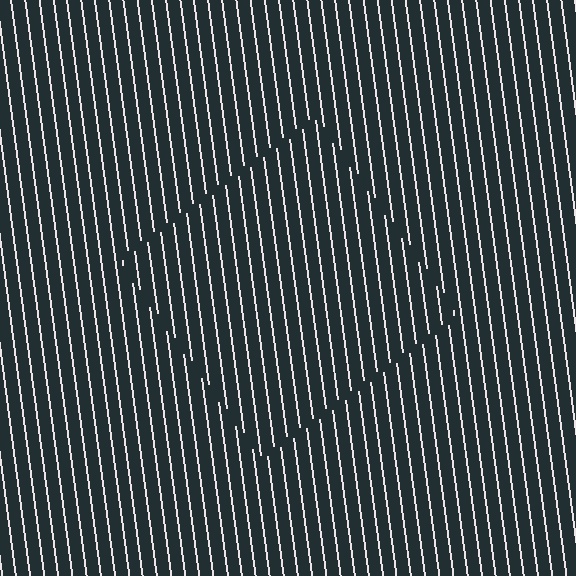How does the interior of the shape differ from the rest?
The interior of the shape contains the same grating, shifted by half a period — the contour is defined by the phase discontinuity where line-ends from the inner and outer gratings abut.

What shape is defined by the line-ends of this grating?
An illusory square. The interior of the shape contains the same grating, shifted by half a period — the contour is defined by the phase discontinuity where line-ends from the inner and outer gratings abut.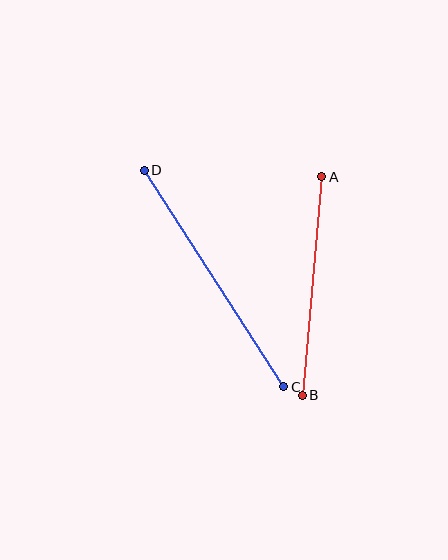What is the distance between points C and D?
The distance is approximately 258 pixels.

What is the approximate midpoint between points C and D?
The midpoint is at approximately (214, 279) pixels.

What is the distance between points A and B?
The distance is approximately 219 pixels.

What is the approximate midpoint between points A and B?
The midpoint is at approximately (312, 286) pixels.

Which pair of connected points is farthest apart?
Points C and D are farthest apart.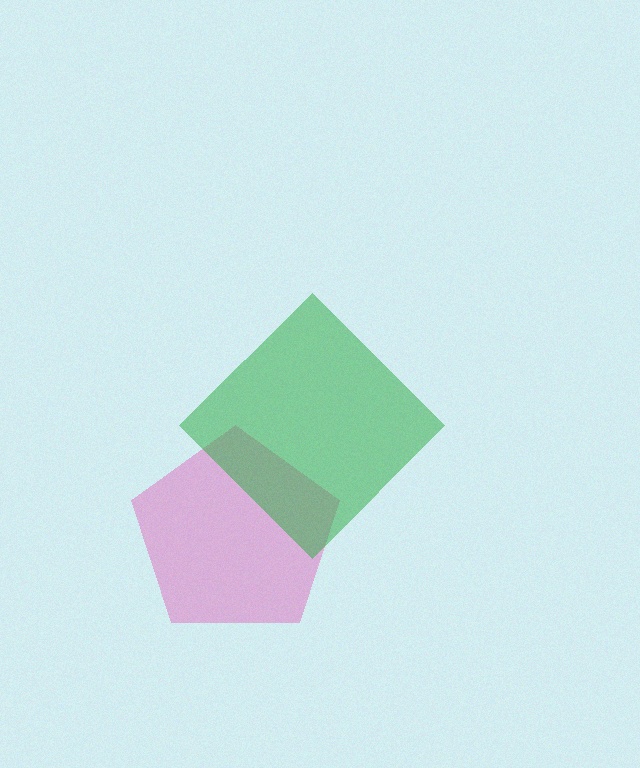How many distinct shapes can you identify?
There are 2 distinct shapes: a pink pentagon, a green diamond.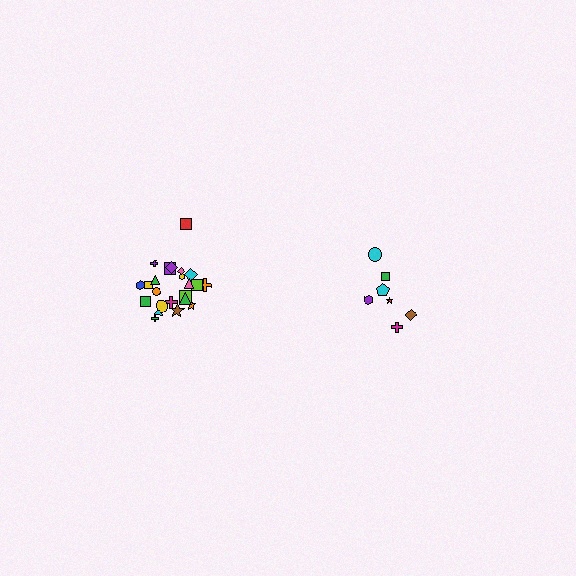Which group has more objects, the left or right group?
The left group.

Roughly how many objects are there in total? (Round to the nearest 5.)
Roughly 30 objects in total.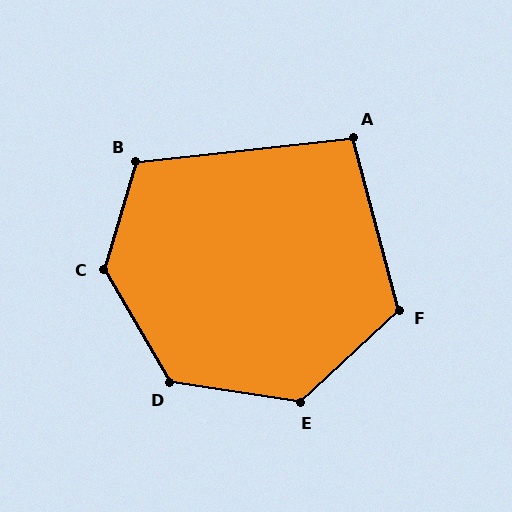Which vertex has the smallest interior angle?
A, at approximately 99 degrees.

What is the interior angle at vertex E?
Approximately 128 degrees (obtuse).